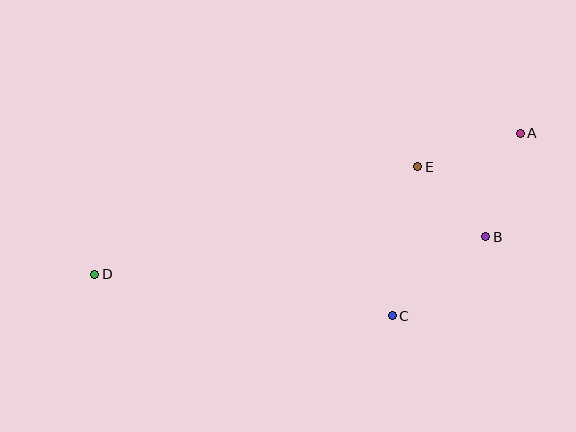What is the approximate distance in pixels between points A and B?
The distance between A and B is approximately 109 pixels.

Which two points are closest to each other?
Points B and E are closest to each other.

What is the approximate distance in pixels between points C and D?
The distance between C and D is approximately 300 pixels.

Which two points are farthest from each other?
Points A and D are farthest from each other.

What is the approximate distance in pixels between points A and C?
The distance between A and C is approximately 223 pixels.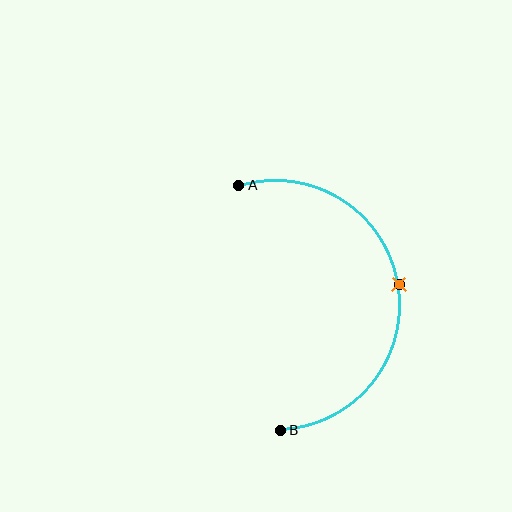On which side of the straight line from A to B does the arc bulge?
The arc bulges to the right of the straight line connecting A and B.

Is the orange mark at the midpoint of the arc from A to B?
Yes. The orange mark lies on the arc at equal arc-length from both A and B — it is the arc midpoint.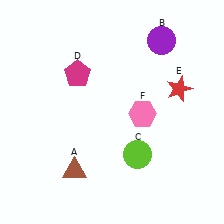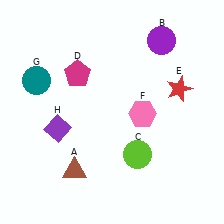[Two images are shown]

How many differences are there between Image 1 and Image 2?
There are 2 differences between the two images.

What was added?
A teal circle (G), a purple diamond (H) were added in Image 2.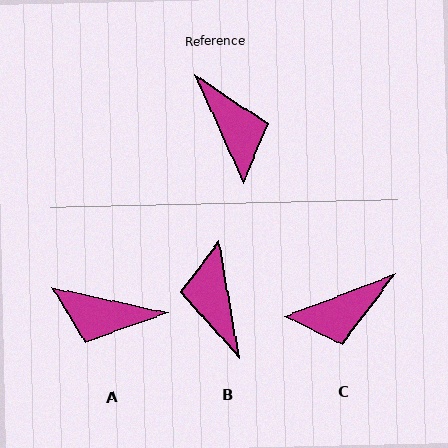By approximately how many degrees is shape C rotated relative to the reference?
Approximately 93 degrees clockwise.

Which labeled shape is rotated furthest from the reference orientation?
B, about 166 degrees away.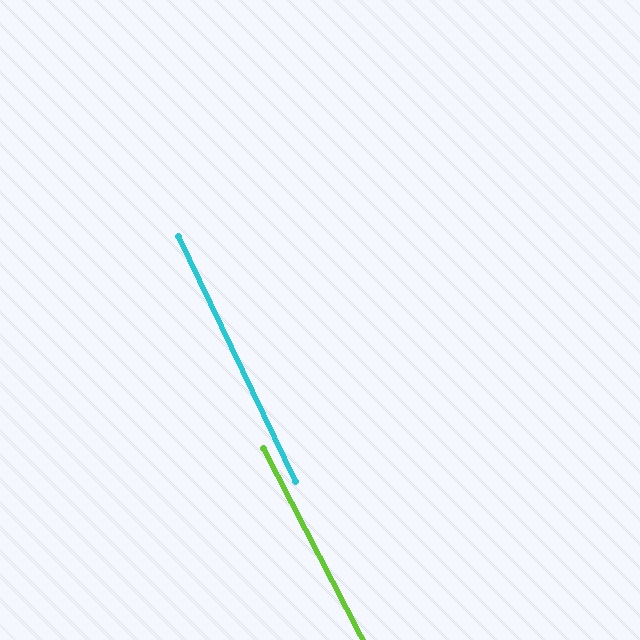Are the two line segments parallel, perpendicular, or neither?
Parallel — their directions differ by only 1.7°.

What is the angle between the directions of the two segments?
Approximately 2 degrees.